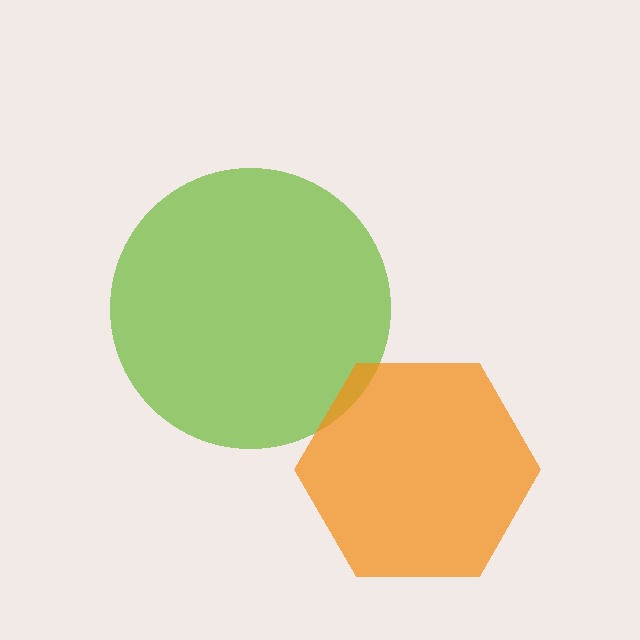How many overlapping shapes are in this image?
There are 2 overlapping shapes in the image.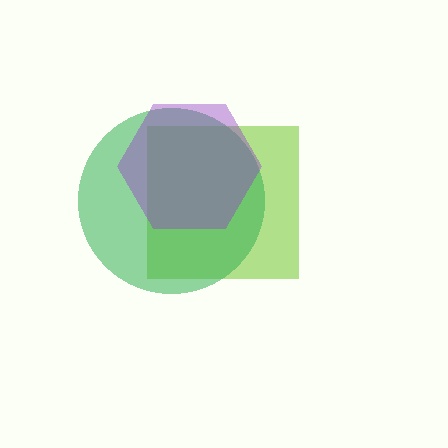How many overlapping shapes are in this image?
There are 3 overlapping shapes in the image.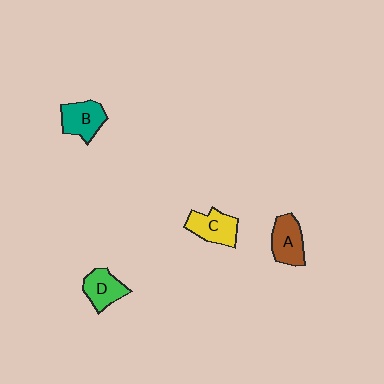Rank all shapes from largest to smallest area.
From largest to smallest: C (yellow), A (brown), B (teal), D (green).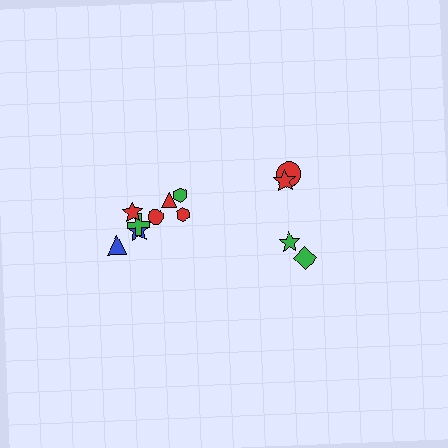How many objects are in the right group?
There are 4 objects.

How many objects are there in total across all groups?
There are 12 objects.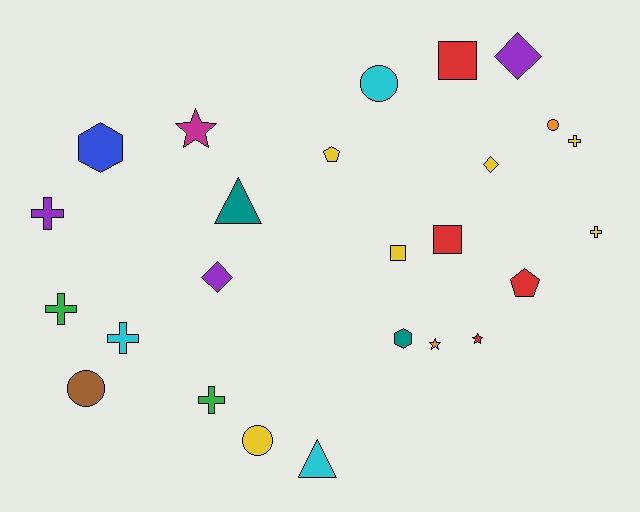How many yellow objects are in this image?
There are 6 yellow objects.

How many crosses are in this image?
There are 6 crosses.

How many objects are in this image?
There are 25 objects.